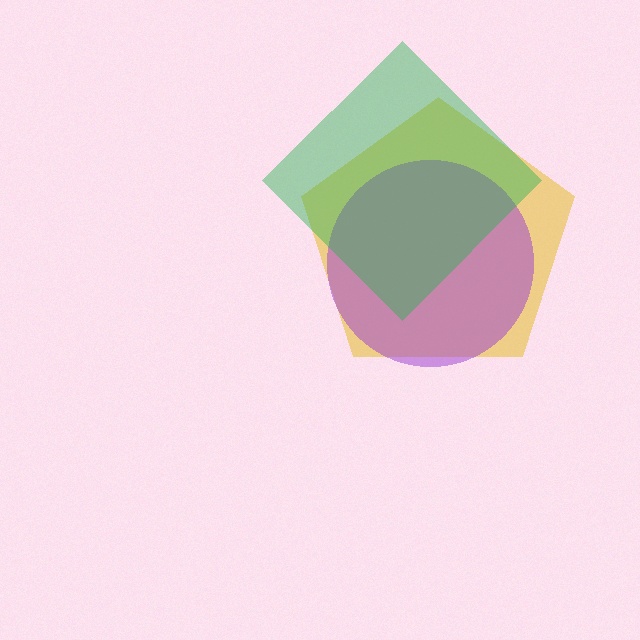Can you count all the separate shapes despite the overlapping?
Yes, there are 3 separate shapes.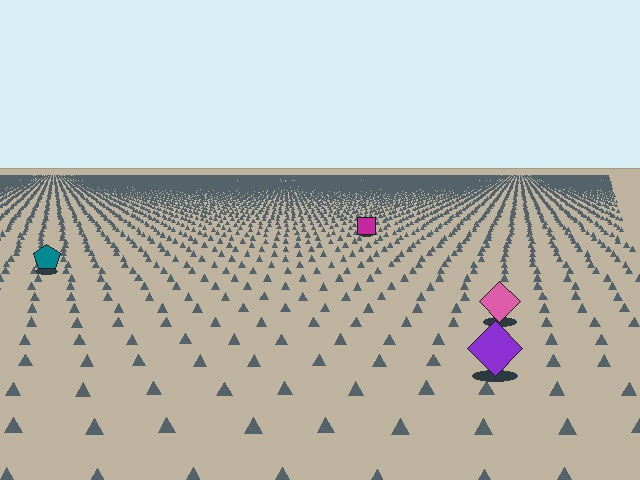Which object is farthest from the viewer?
The magenta square is farthest from the viewer. It appears smaller and the ground texture around it is denser.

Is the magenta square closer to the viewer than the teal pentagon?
No. The teal pentagon is closer — you can tell from the texture gradient: the ground texture is coarser near it.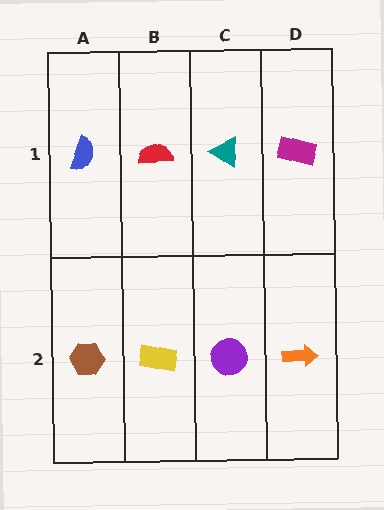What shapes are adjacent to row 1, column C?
A purple circle (row 2, column C), a red semicircle (row 1, column B), a magenta rectangle (row 1, column D).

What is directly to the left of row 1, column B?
A blue semicircle.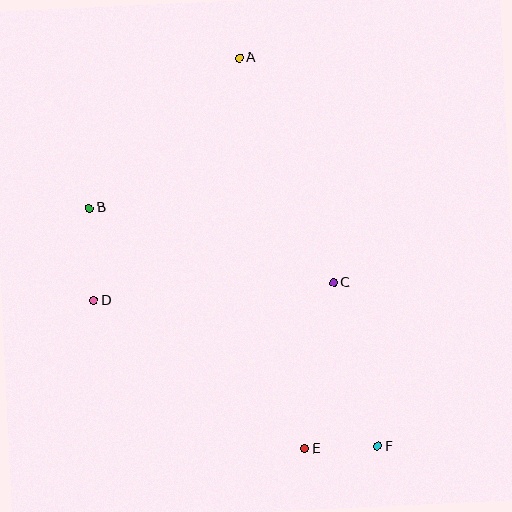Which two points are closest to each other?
Points E and F are closest to each other.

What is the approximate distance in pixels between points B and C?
The distance between B and C is approximately 255 pixels.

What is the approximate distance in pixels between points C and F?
The distance between C and F is approximately 169 pixels.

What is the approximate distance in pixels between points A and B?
The distance between A and B is approximately 212 pixels.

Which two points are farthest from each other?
Points A and F are farthest from each other.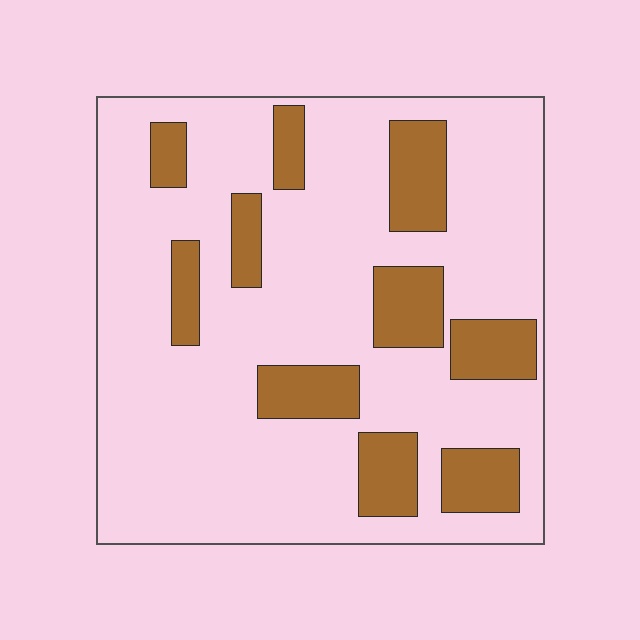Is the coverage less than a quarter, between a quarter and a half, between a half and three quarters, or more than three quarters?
Less than a quarter.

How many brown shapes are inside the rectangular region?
10.